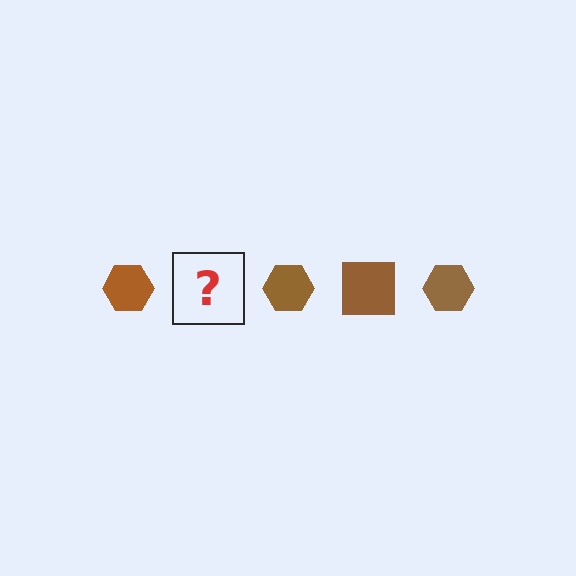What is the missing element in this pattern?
The missing element is a brown square.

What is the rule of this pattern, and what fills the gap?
The rule is that the pattern cycles through hexagon, square shapes in brown. The gap should be filled with a brown square.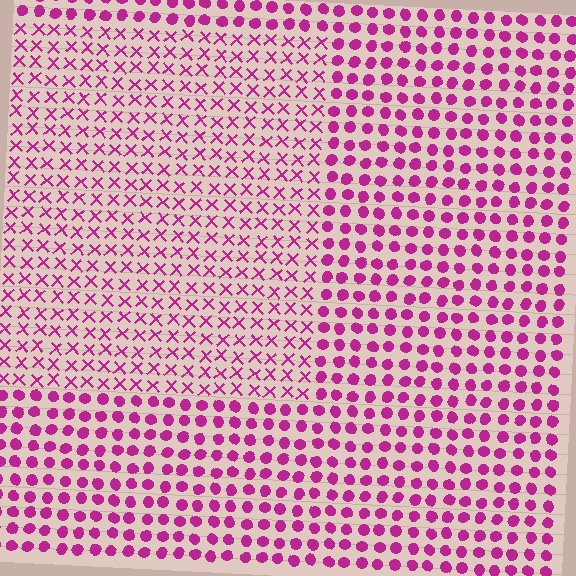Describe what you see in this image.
The image is filled with small magenta elements arranged in a uniform grid. A rectangle-shaped region contains X marks, while the surrounding area contains circles. The boundary is defined purely by the change in element shape.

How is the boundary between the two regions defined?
The boundary is defined by a change in element shape: X marks inside vs. circles outside. All elements share the same color and spacing.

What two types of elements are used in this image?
The image uses X marks inside the rectangle region and circles outside it.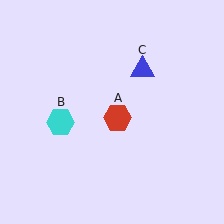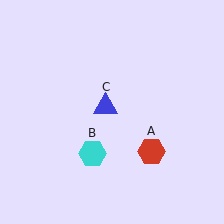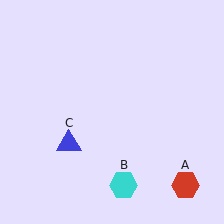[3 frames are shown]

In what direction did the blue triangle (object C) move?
The blue triangle (object C) moved down and to the left.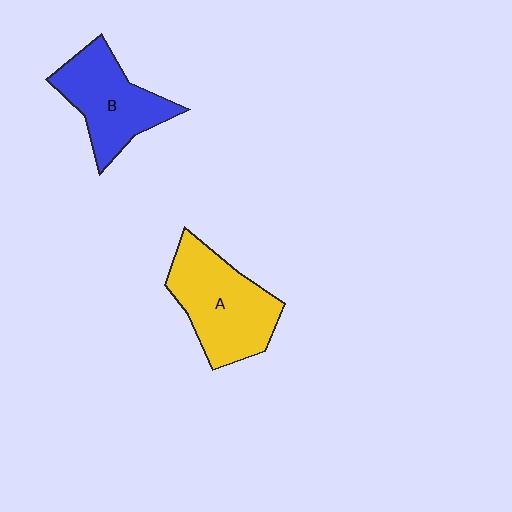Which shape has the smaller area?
Shape B (blue).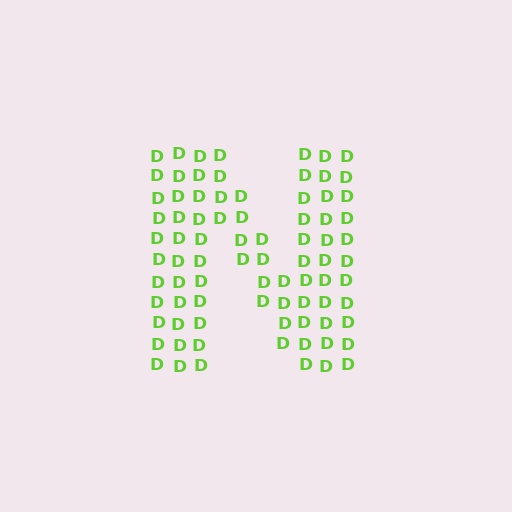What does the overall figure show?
The overall figure shows the letter N.